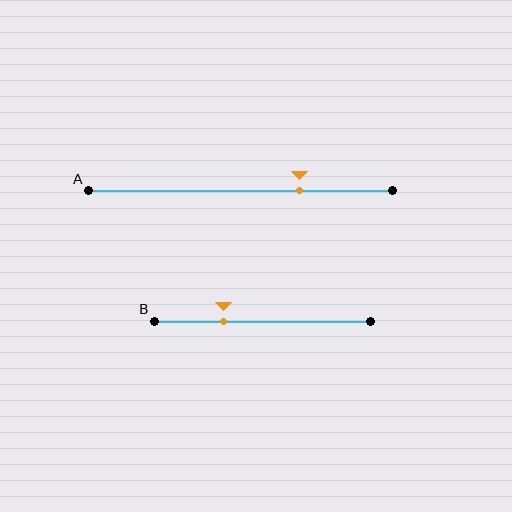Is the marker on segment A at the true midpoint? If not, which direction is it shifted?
No, the marker on segment A is shifted to the right by about 20% of the segment length.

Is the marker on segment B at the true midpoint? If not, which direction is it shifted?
No, the marker on segment B is shifted to the left by about 18% of the segment length.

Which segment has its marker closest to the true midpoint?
Segment B has its marker closest to the true midpoint.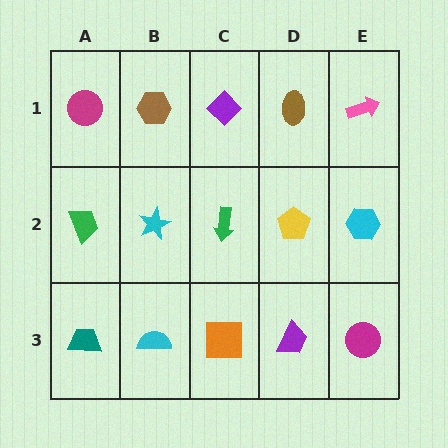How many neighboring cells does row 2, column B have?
4.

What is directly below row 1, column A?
A green trapezoid.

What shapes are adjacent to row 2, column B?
A brown hexagon (row 1, column B), a cyan semicircle (row 3, column B), a green trapezoid (row 2, column A), a green arrow (row 2, column C).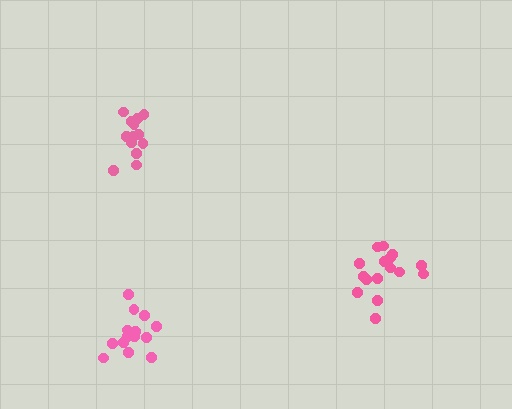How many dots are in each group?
Group 1: 16 dots, Group 2: 13 dots, Group 3: 15 dots (44 total).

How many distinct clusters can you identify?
There are 3 distinct clusters.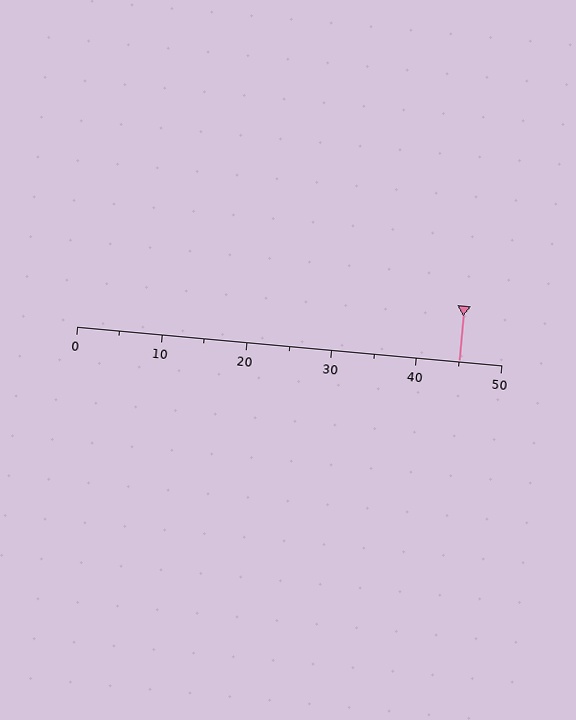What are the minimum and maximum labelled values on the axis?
The axis runs from 0 to 50.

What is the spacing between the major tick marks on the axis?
The major ticks are spaced 10 apart.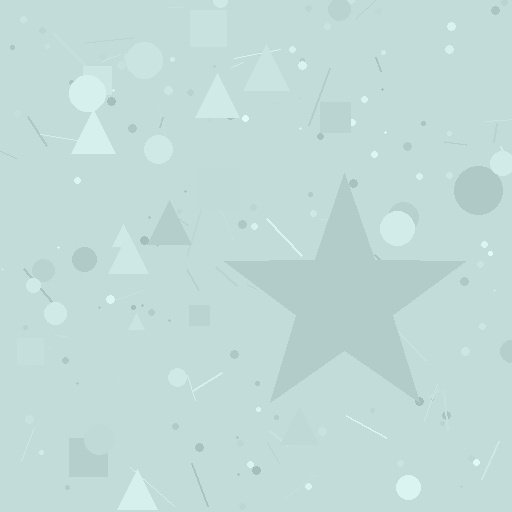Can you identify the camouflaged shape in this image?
The camouflaged shape is a star.